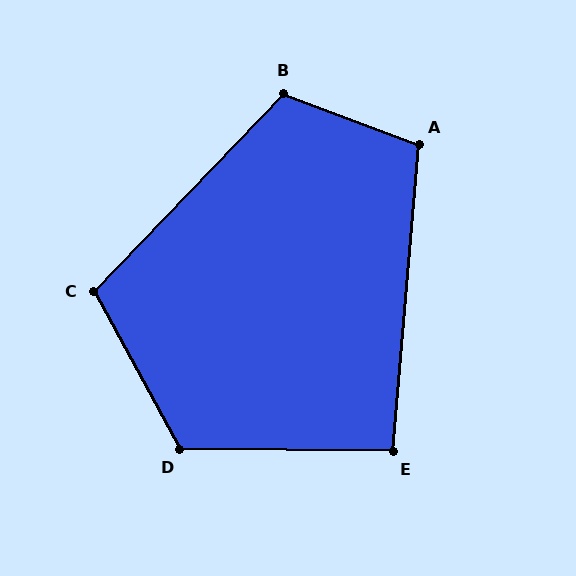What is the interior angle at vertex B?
Approximately 113 degrees (obtuse).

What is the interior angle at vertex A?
Approximately 106 degrees (obtuse).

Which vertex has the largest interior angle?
D, at approximately 119 degrees.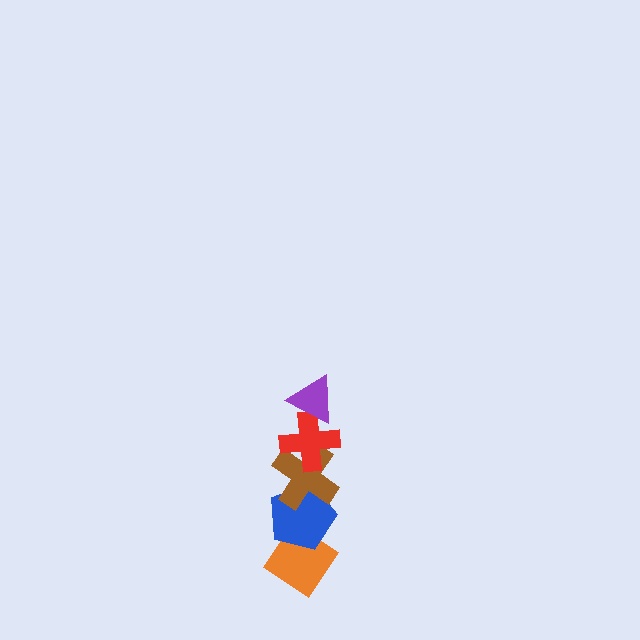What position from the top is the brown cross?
The brown cross is 3rd from the top.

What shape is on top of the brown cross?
The red cross is on top of the brown cross.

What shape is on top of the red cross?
The purple triangle is on top of the red cross.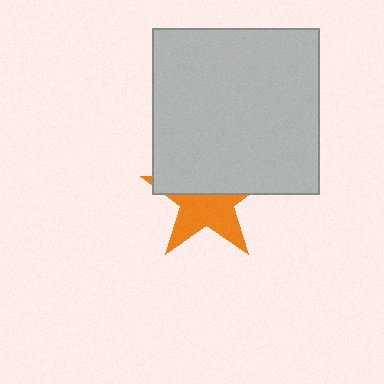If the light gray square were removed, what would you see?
You would see the complete orange star.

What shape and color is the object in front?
The object in front is a light gray square.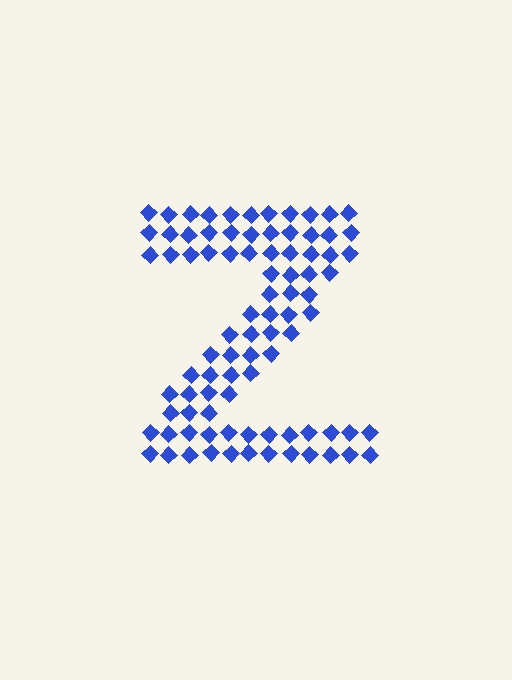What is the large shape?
The large shape is the letter Z.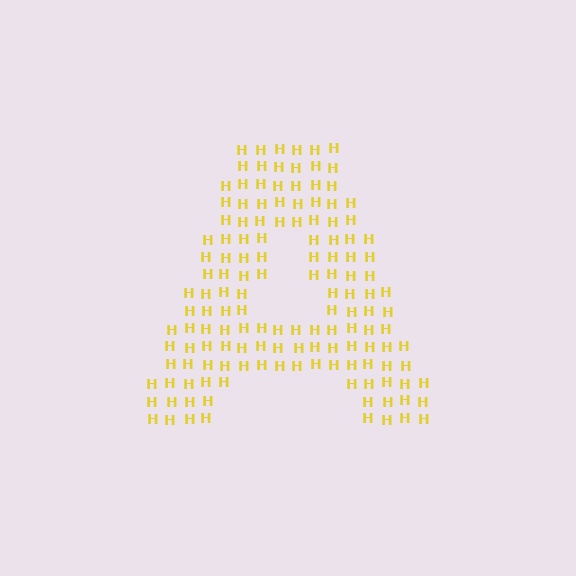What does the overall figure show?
The overall figure shows the letter A.